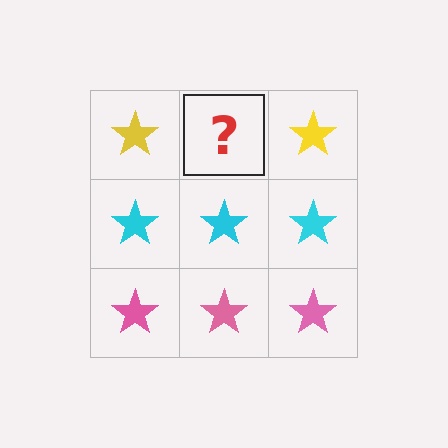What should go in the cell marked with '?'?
The missing cell should contain a yellow star.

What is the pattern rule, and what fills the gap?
The rule is that each row has a consistent color. The gap should be filled with a yellow star.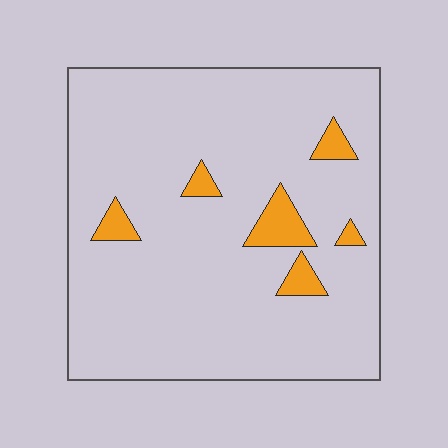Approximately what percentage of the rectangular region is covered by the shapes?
Approximately 5%.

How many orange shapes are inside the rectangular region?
6.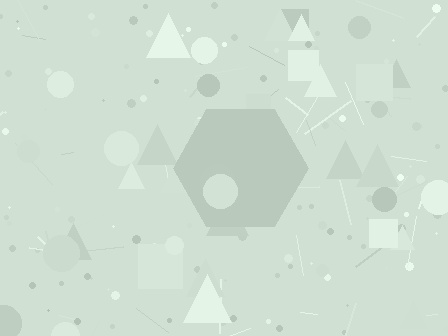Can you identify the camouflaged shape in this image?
The camouflaged shape is a hexagon.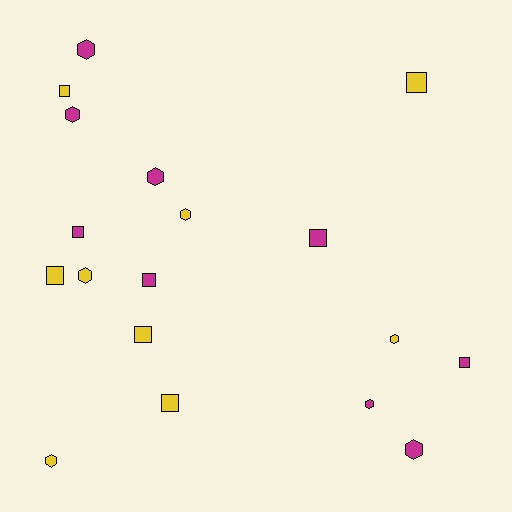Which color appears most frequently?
Magenta, with 9 objects.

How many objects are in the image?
There are 18 objects.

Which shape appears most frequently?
Square, with 9 objects.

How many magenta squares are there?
There are 4 magenta squares.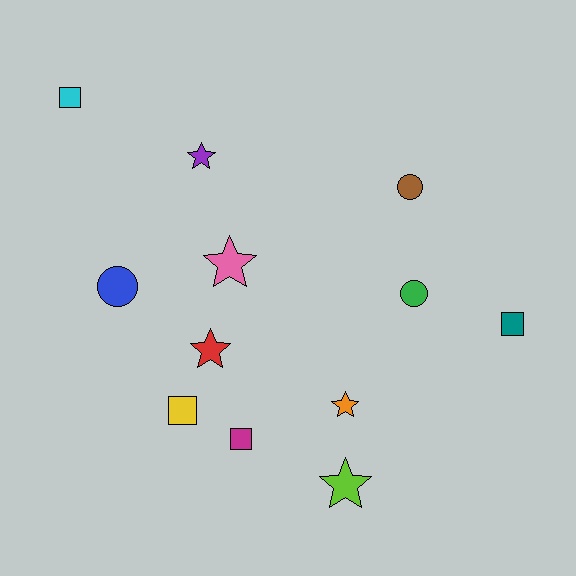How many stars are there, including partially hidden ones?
There are 5 stars.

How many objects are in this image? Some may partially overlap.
There are 12 objects.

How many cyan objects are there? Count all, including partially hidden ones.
There is 1 cyan object.